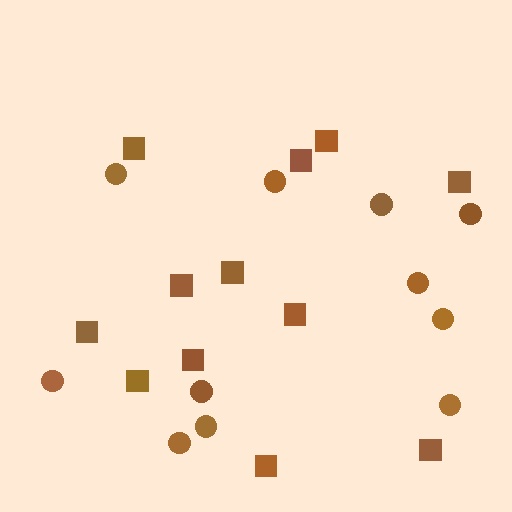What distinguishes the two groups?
There are 2 groups: one group of squares (12) and one group of circles (11).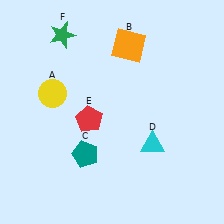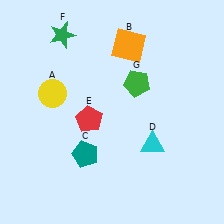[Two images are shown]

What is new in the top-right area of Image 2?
A green pentagon (G) was added in the top-right area of Image 2.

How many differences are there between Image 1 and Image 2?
There is 1 difference between the two images.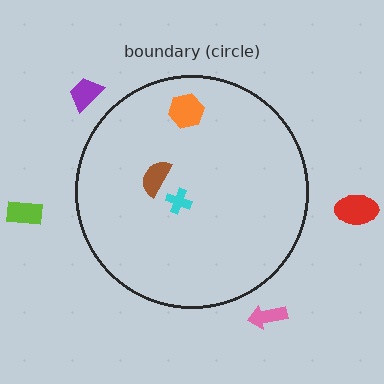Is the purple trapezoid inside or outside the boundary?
Outside.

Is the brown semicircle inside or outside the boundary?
Inside.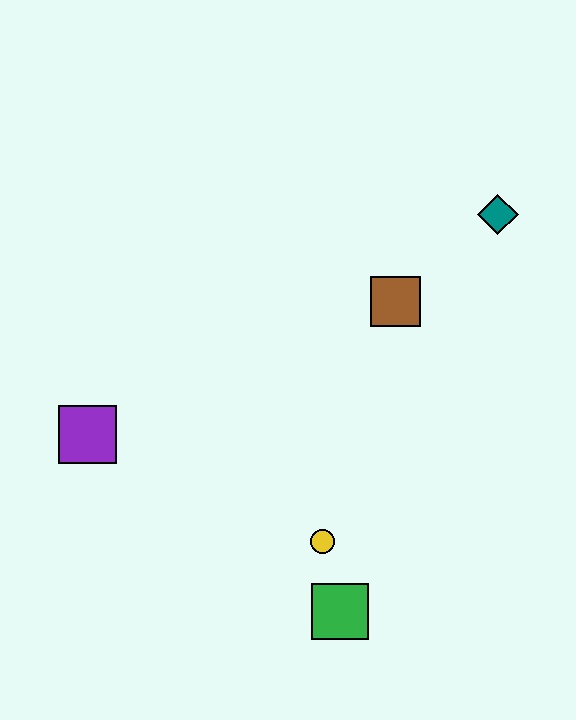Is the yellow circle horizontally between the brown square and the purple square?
Yes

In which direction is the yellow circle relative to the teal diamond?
The yellow circle is below the teal diamond.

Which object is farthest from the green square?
The teal diamond is farthest from the green square.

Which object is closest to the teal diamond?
The brown square is closest to the teal diamond.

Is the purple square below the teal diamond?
Yes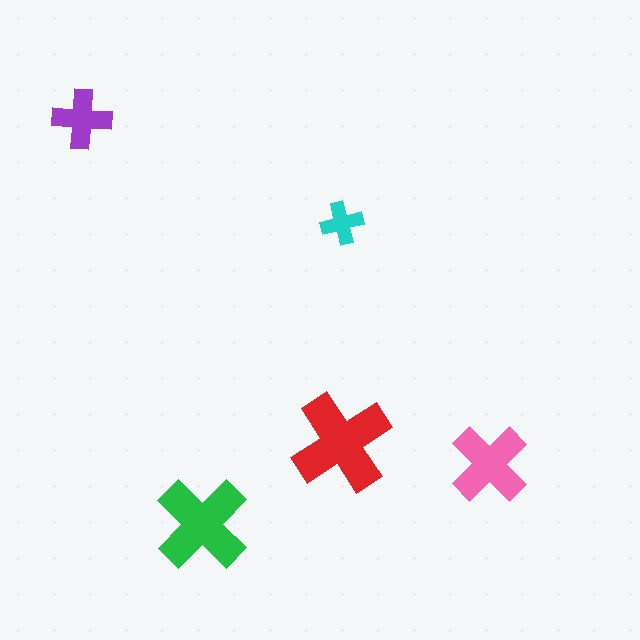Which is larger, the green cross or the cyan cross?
The green one.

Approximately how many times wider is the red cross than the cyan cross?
About 2.5 times wider.